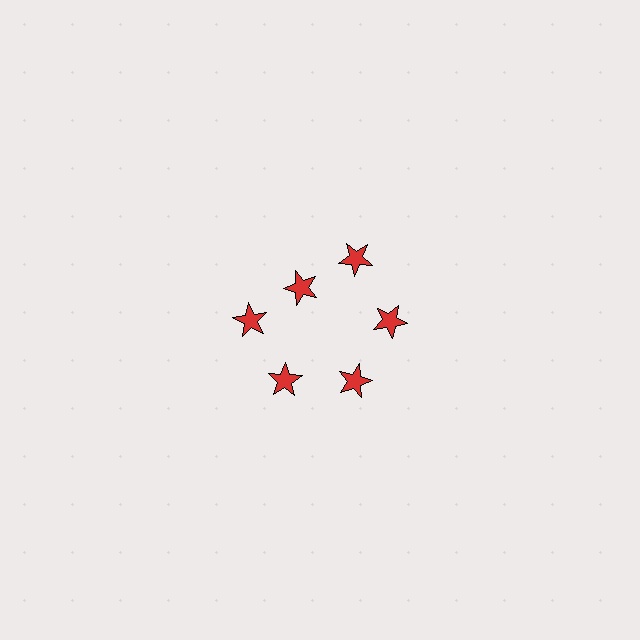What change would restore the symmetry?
The symmetry would be restored by moving it outward, back onto the ring so that all 6 stars sit at equal angles and equal distance from the center.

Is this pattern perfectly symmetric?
No. The 6 red stars are arranged in a ring, but one element near the 11 o'clock position is pulled inward toward the center, breaking the 6-fold rotational symmetry.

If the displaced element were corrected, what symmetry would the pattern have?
It would have 6-fold rotational symmetry — the pattern would map onto itself every 60 degrees.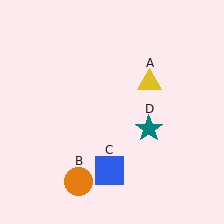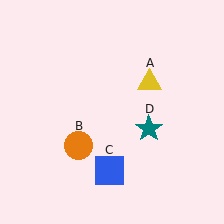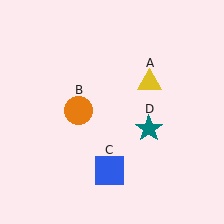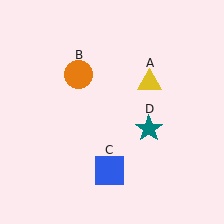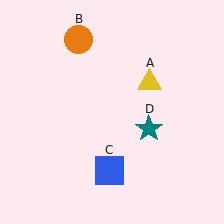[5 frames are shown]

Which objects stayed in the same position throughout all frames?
Yellow triangle (object A) and blue square (object C) and teal star (object D) remained stationary.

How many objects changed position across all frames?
1 object changed position: orange circle (object B).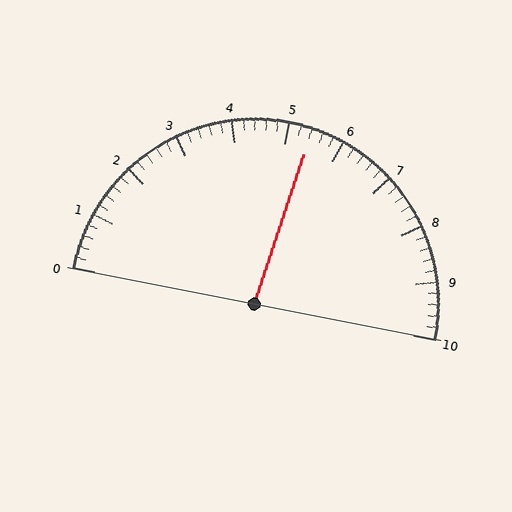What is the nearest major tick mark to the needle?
The nearest major tick mark is 5.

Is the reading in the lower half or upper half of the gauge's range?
The reading is in the upper half of the range (0 to 10).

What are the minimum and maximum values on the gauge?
The gauge ranges from 0 to 10.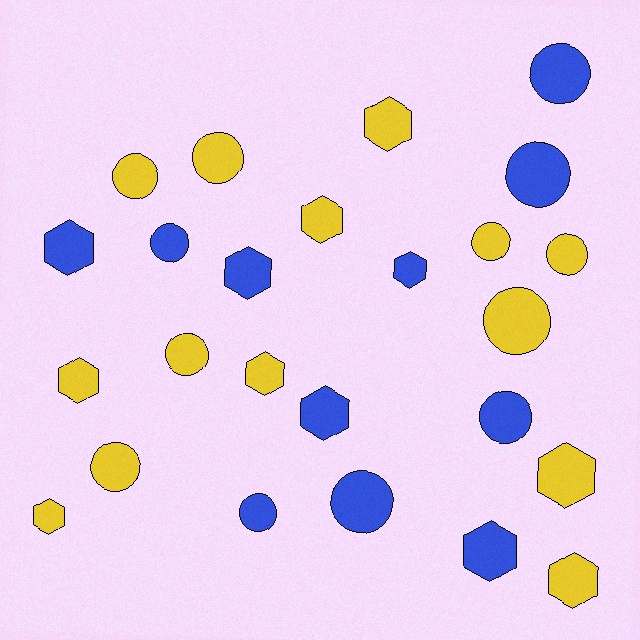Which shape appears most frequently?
Circle, with 13 objects.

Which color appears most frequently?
Yellow, with 14 objects.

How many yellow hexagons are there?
There are 7 yellow hexagons.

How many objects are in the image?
There are 25 objects.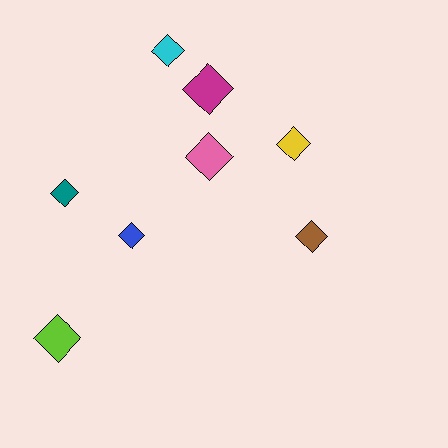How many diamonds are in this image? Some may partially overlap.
There are 8 diamonds.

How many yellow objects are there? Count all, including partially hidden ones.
There is 1 yellow object.